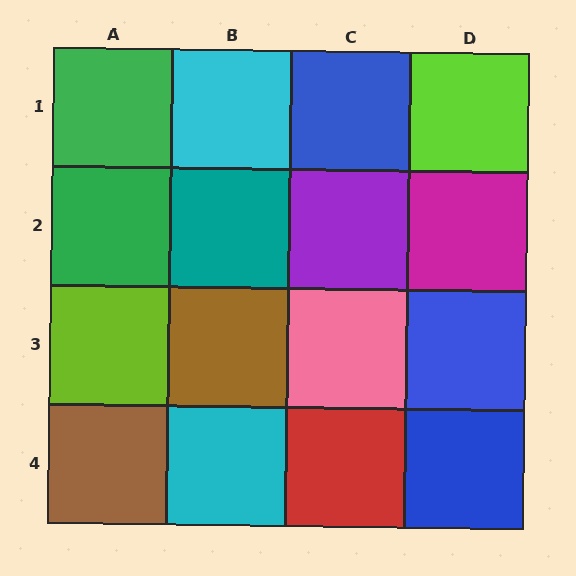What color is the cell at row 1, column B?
Cyan.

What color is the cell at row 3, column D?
Blue.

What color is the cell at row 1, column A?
Green.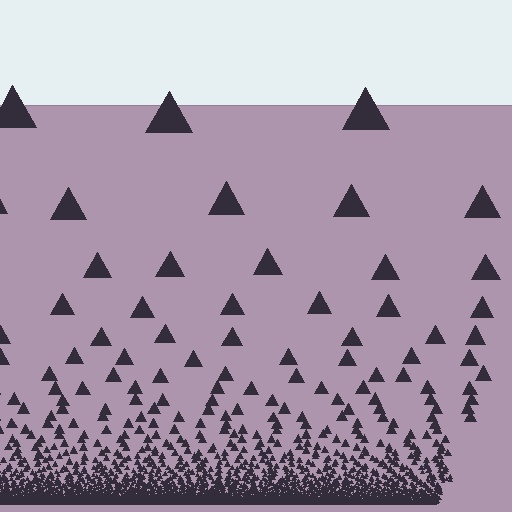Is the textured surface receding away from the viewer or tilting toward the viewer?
The surface appears to tilt toward the viewer. Texture elements get larger and sparser toward the top.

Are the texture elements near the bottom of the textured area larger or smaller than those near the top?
Smaller. The gradient is inverted — elements near the bottom are smaller and denser.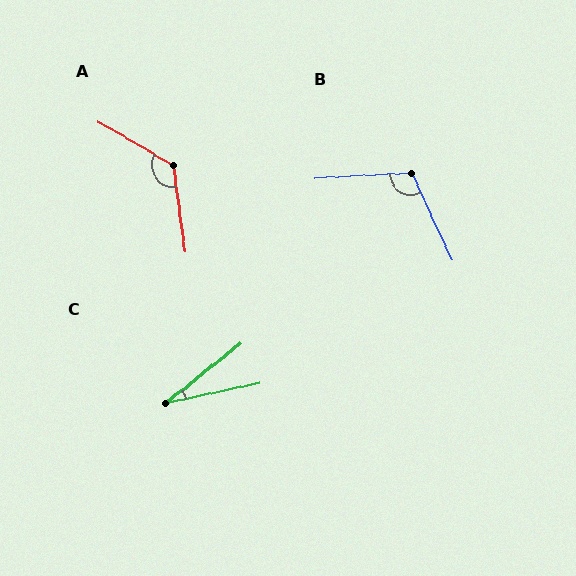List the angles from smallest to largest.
C (26°), B (112°), A (128°).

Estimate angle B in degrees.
Approximately 112 degrees.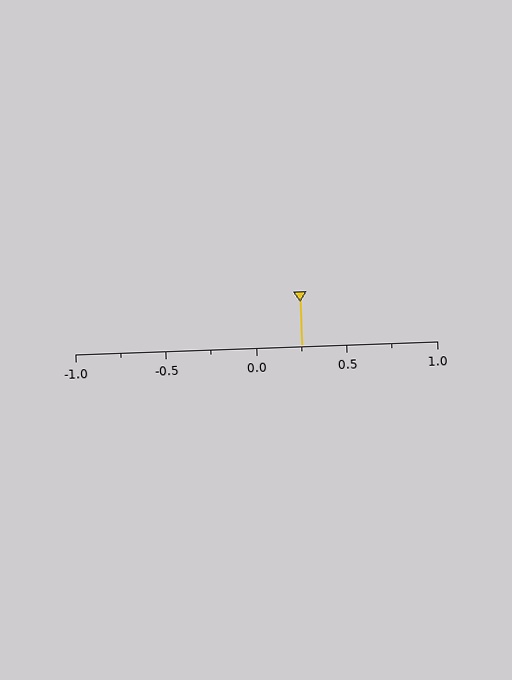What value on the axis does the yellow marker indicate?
The marker indicates approximately 0.25.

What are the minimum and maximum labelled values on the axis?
The axis runs from -1.0 to 1.0.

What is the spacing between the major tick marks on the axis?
The major ticks are spaced 0.5 apart.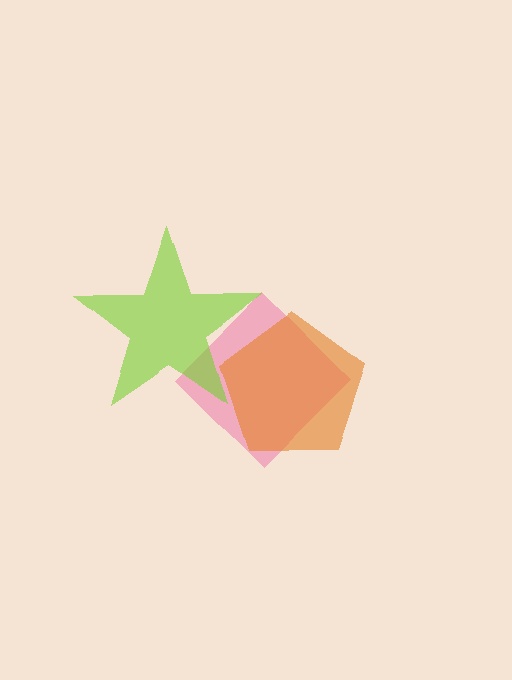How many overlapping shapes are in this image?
There are 3 overlapping shapes in the image.